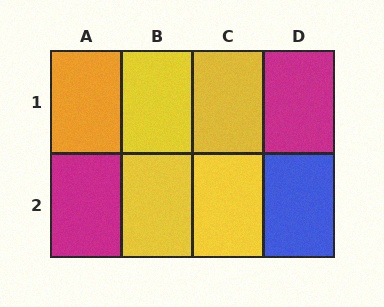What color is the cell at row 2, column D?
Blue.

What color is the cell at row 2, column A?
Magenta.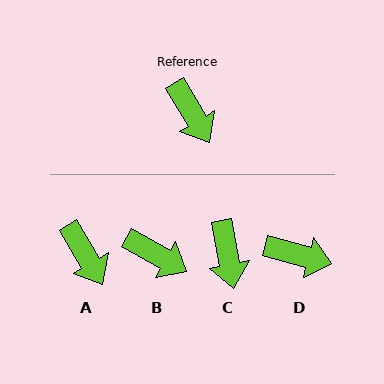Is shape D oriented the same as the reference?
No, it is off by about 44 degrees.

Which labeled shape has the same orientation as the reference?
A.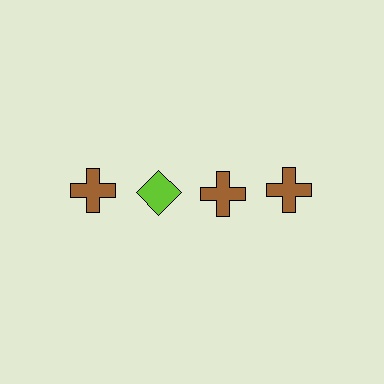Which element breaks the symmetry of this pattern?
The lime diamond in the top row, second from left column breaks the symmetry. All other shapes are brown crosses.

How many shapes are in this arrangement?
There are 4 shapes arranged in a grid pattern.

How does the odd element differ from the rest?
It differs in both color (lime instead of brown) and shape (diamond instead of cross).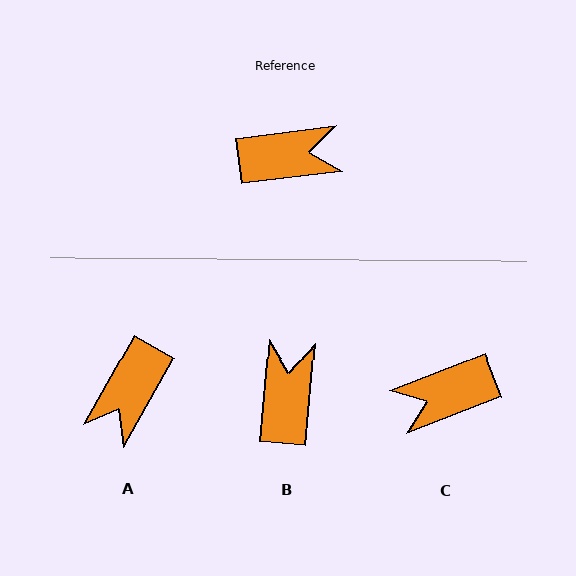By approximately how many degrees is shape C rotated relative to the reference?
Approximately 166 degrees clockwise.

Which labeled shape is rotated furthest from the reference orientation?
C, about 166 degrees away.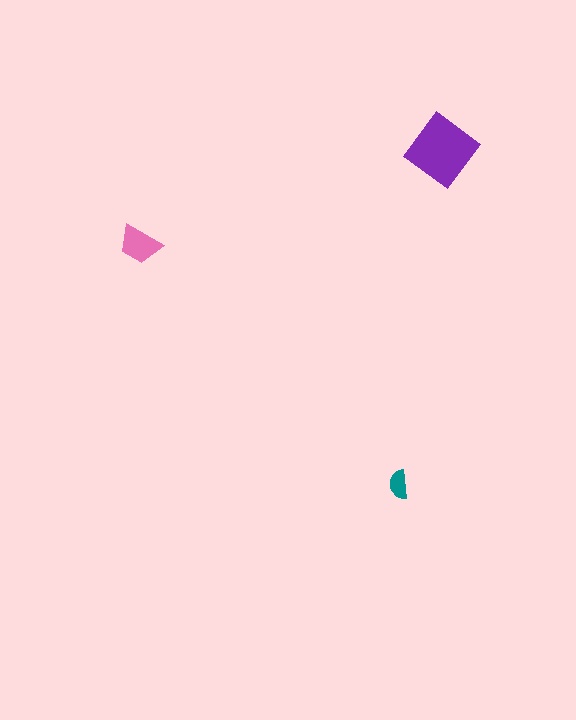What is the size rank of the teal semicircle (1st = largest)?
3rd.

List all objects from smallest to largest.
The teal semicircle, the pink trapezoid, the purple diamond.